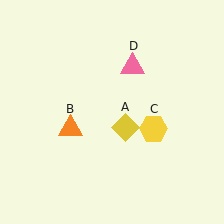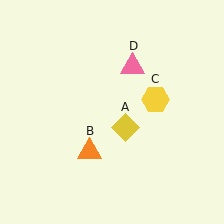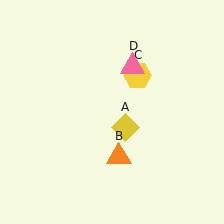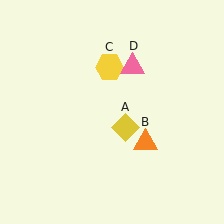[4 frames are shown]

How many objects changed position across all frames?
2 objects changed position: orange triangle (object B), yellow hexagon (object C).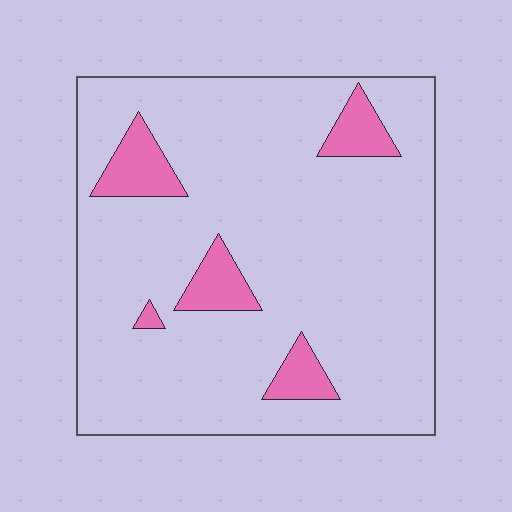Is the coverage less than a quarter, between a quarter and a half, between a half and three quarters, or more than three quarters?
Less than a quarter.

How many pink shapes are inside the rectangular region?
5.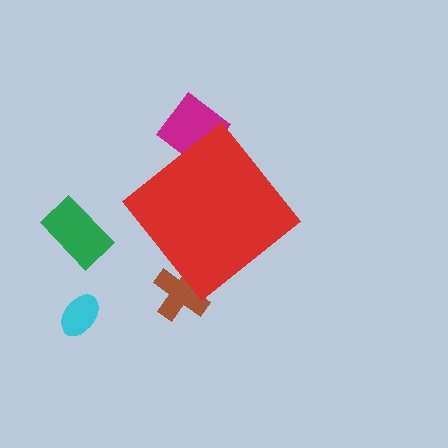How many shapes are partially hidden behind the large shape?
2 shapes are partially hidden.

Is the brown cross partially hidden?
Yes, the brown cross is partially hidden behind the red diamond.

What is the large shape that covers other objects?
A red diamond.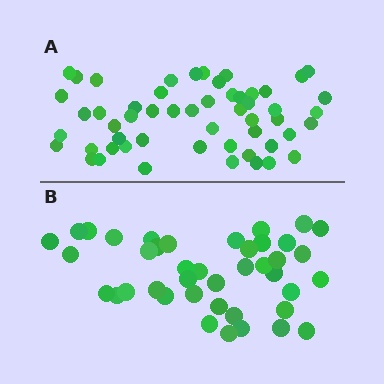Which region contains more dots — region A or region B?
Region A (the top region) has more dots.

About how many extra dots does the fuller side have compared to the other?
Region A has approximately 15 more dots than region B.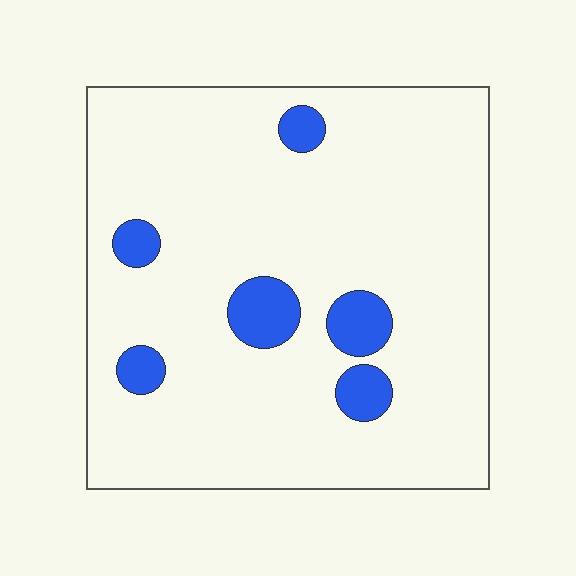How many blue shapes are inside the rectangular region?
6.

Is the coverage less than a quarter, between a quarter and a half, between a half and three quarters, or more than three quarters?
Less than a quarter.